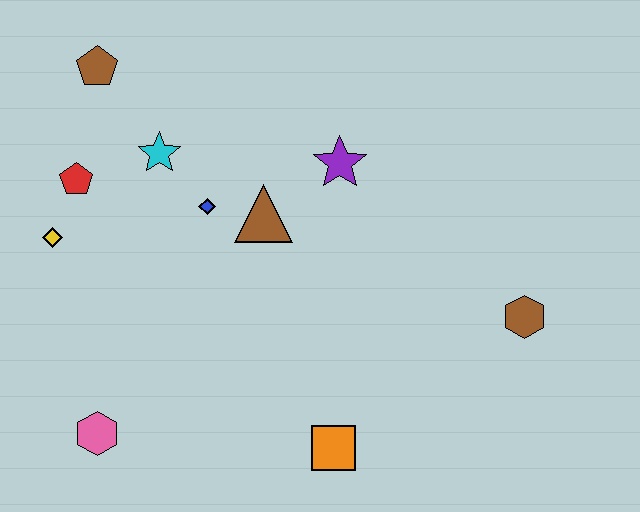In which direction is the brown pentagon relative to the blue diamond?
The brown pentagon is above the blue diamond.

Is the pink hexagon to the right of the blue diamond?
No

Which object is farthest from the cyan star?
The brown hexagon is farthest from the cyan star.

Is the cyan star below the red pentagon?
No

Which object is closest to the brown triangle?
The blue diamond is closest to the brown triangle.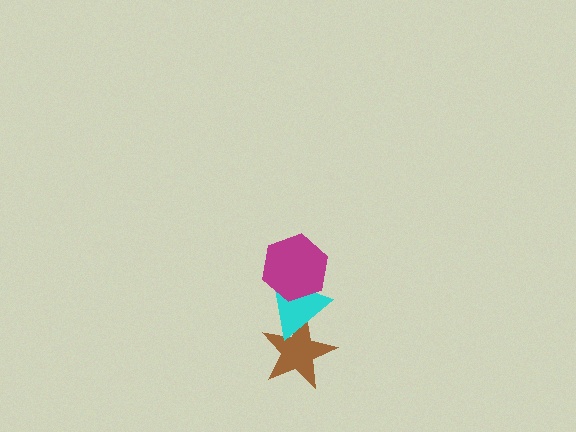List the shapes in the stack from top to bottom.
From top to bottom: the magenta hexagon, the cyan triangle, the brown star.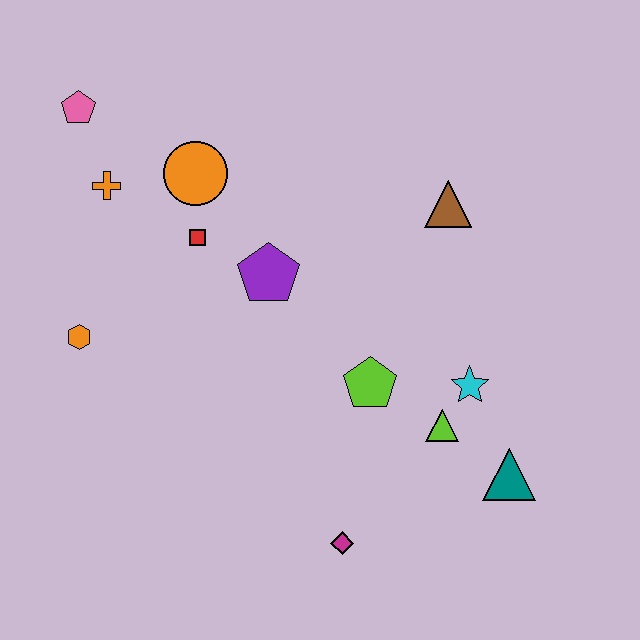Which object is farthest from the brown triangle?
The orange hexagon is farthest from the brown triangle.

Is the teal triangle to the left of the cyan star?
No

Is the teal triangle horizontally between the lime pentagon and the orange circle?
No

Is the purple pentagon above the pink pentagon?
No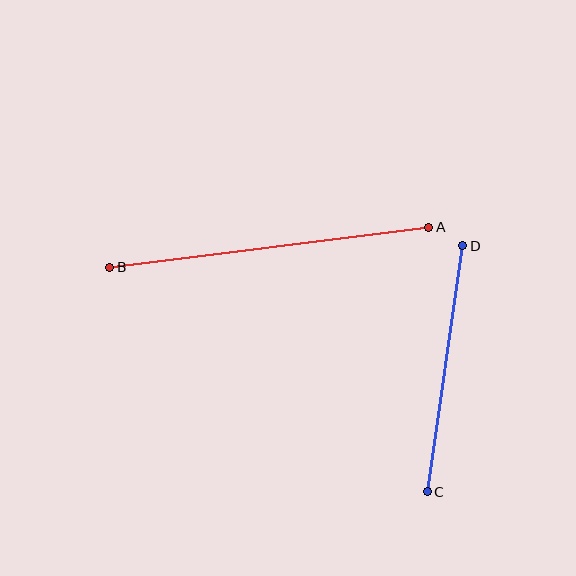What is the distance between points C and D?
The distance is approximately 249 pixels.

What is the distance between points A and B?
The distance is approximately 321 pixels.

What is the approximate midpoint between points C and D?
The midpoint is at approximately (445, 369) pixels.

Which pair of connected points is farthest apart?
Points A and B are farthest apart.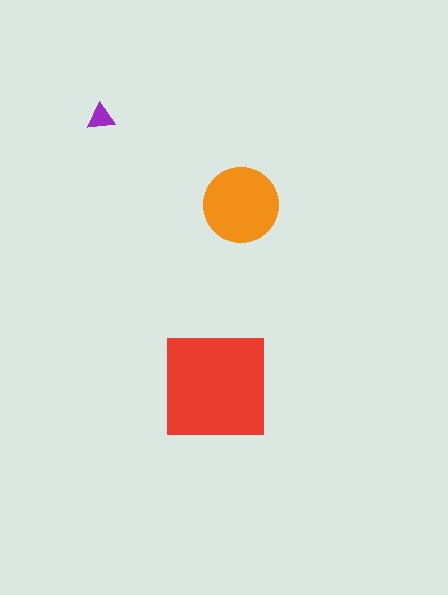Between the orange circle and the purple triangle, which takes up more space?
The orange circle.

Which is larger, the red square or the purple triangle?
The red square.